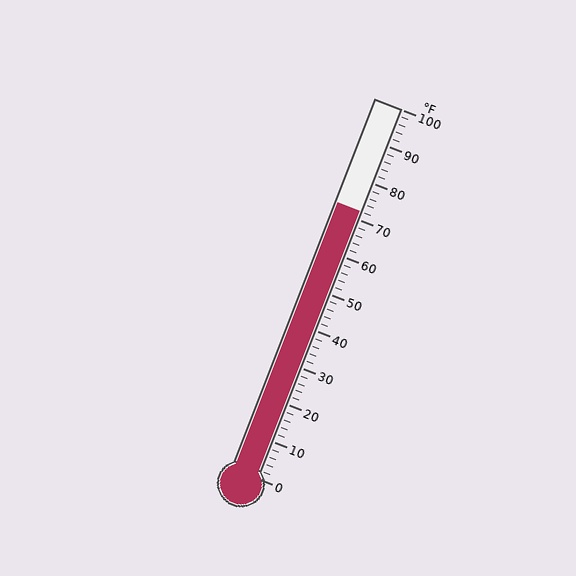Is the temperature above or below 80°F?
The temperature is below 80°F.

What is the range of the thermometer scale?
The thermometer scale ranges from 0°F to 100°F.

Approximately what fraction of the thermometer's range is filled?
The thermometer is filled to approximately 70% of its range.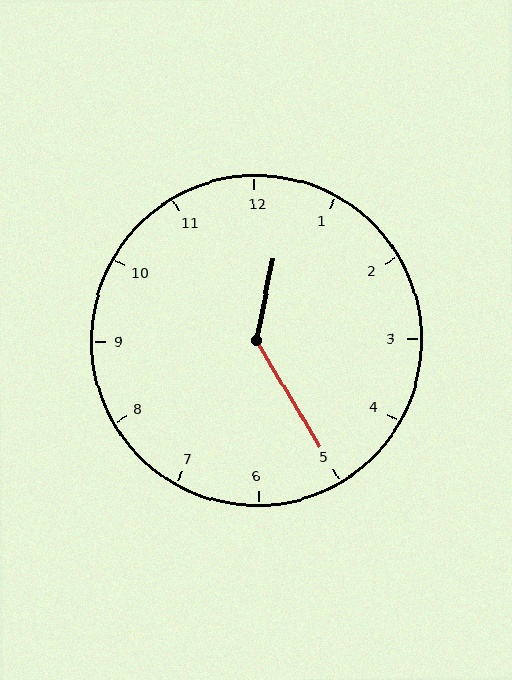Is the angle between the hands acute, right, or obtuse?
It is obtuse.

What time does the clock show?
12:25.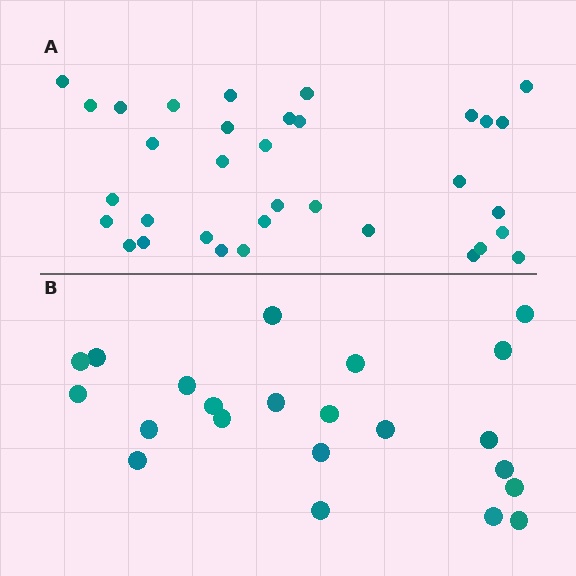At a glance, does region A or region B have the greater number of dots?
Region A (the top region) has more dots.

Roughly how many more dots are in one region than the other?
Region A has roughly 12 or so more dots than region B.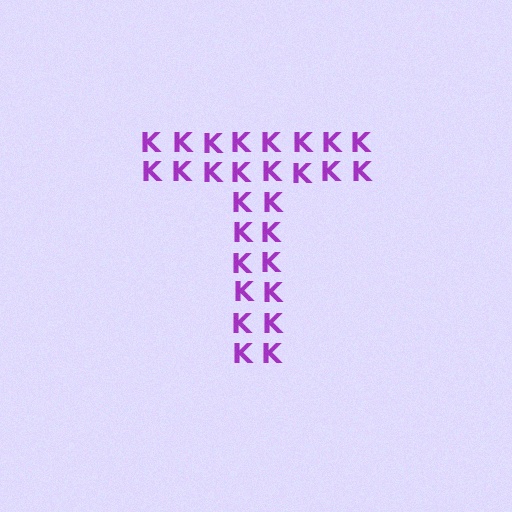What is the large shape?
The large shape is the letter T.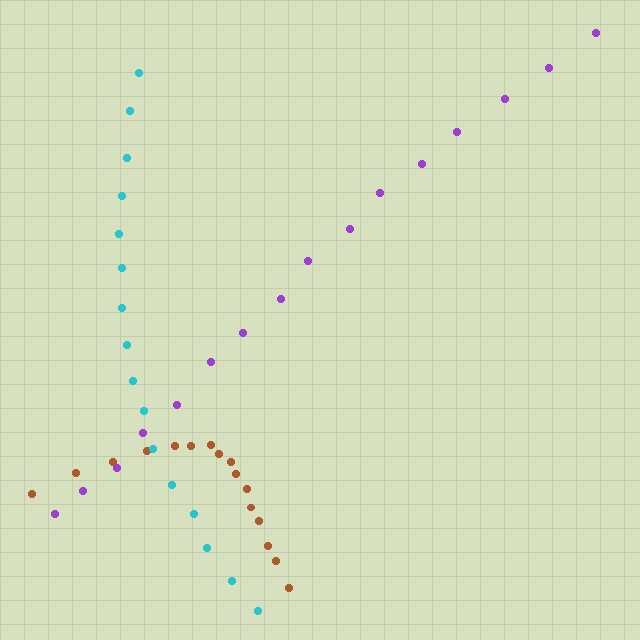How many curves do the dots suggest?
There are 3 distinct paths.